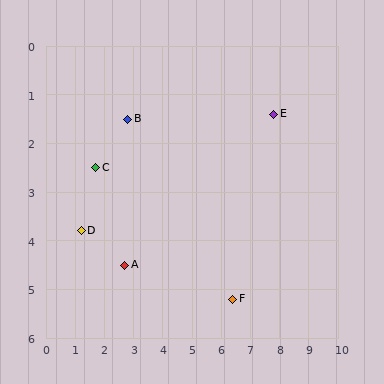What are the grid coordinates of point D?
Point D is at approximately (1.2, 3.8).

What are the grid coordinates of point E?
Point E is at approximately (7.8, 1.4).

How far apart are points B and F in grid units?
Points B and F are about 5.2 grid units apart.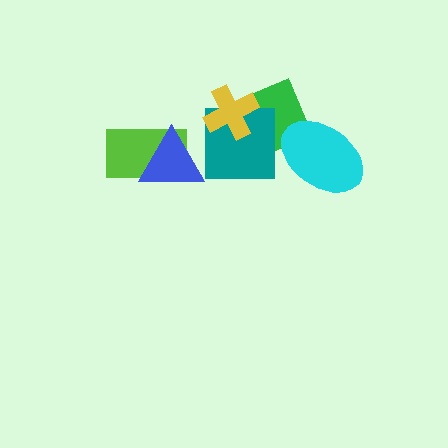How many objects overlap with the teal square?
2 objects overlap with the teal square.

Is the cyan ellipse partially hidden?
No, no other shape covers it.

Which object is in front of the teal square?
The yellow cross is in front of the teal square.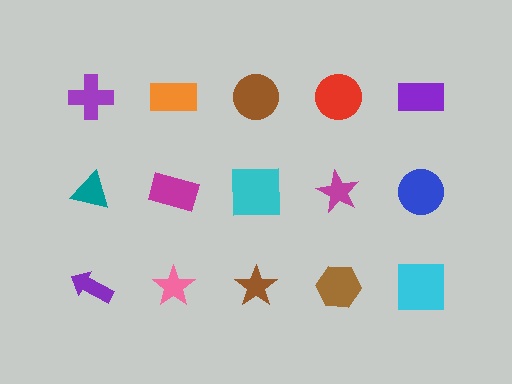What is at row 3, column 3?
A brown star.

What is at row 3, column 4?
A brown hexagon.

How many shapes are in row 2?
5 shapes.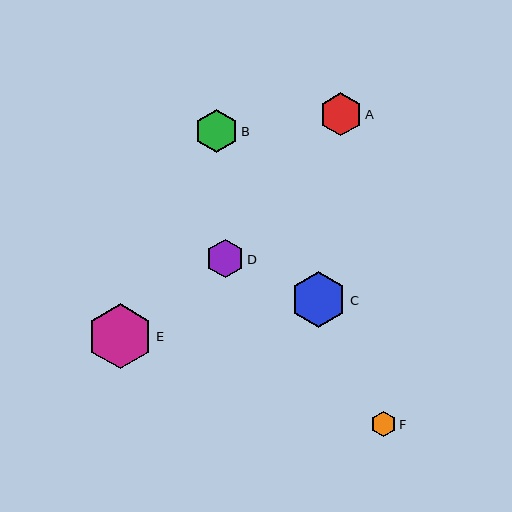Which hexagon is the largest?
Hexagon E is the largest with a size of approximately 65 pixels.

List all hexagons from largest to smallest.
From largest to smallest: E, C, B, A, D, F.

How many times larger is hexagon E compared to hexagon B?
Hexagon E is approximately 1.5 times the size of hexagon B.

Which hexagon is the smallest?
Hexagon F is the smallest with a size of approximately 25 pixels.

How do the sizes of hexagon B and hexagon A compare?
Hexagon B and hexagon A are approximately the same size.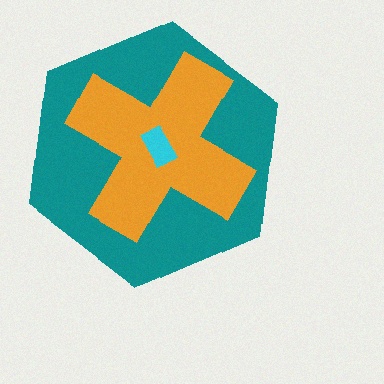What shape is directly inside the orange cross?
The cyan rectangle.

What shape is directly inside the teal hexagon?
The orange cross.